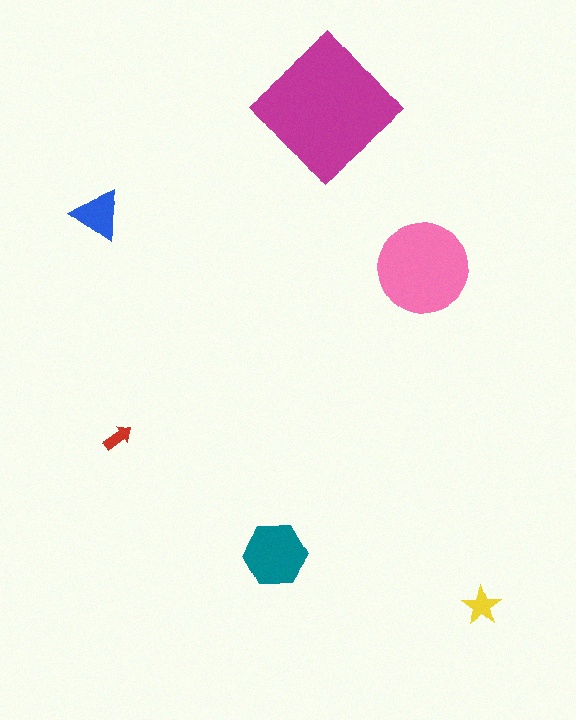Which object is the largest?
The magenta diamond.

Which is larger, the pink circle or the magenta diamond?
The magenta diamond.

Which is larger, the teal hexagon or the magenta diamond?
The magenta diamond.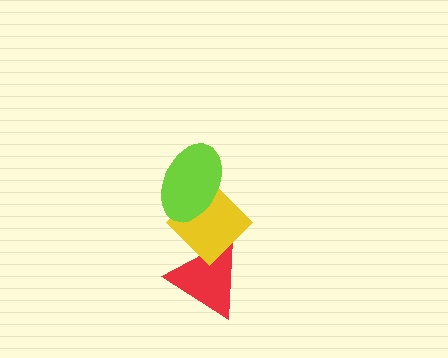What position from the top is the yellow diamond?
The yellow diamond is 2nd from the top.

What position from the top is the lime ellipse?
The lime ellipse is 1st from the top.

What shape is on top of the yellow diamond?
The lime ellipse is on top of the yellow diamond.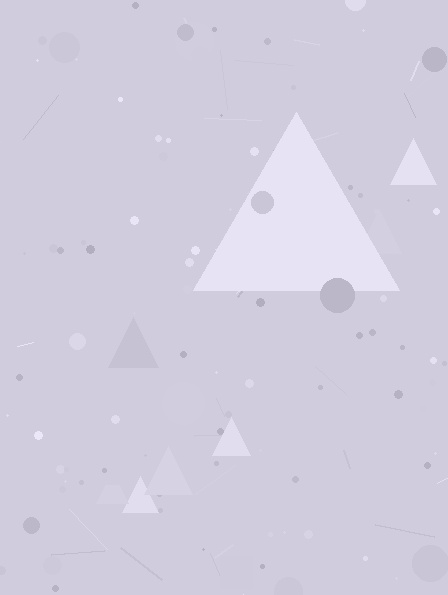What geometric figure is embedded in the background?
A triangle is embedded in the background.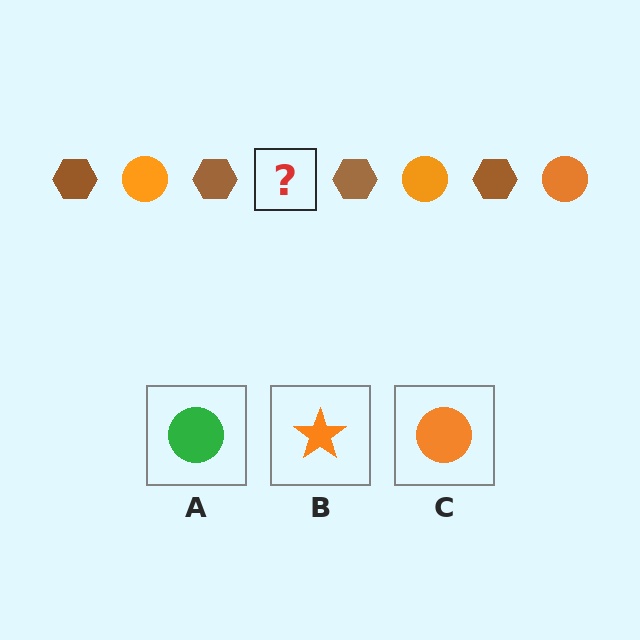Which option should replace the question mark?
Option C.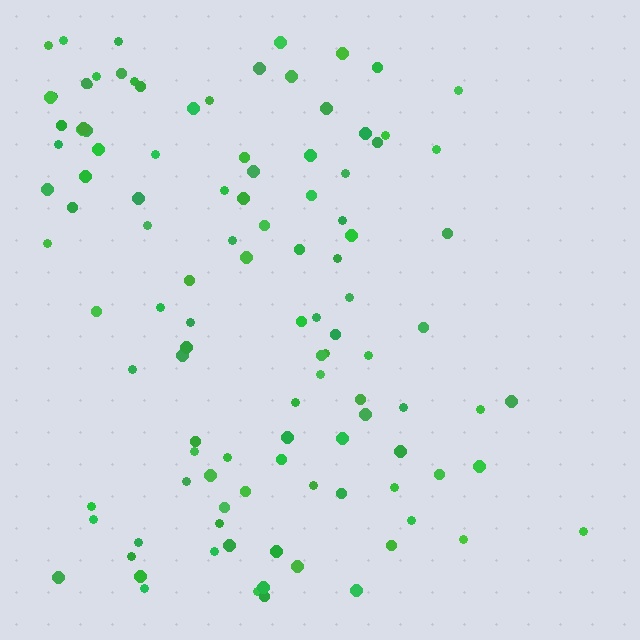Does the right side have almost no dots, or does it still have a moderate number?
Still a moderate number, just noticeably fewer than the left.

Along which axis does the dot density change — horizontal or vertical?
Horizontal.